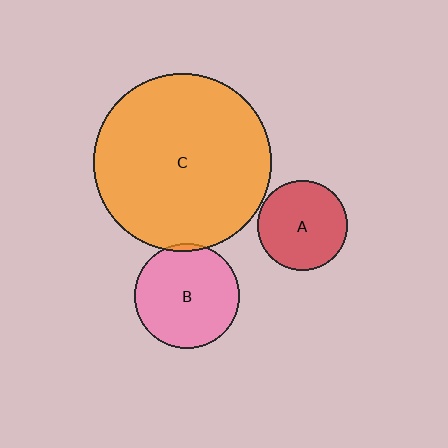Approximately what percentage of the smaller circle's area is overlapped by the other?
Approximately 5%.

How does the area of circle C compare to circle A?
Approximately 3.9 times.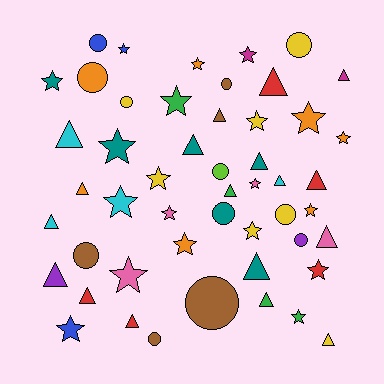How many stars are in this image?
There are 20 stars.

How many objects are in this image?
There are 50 objects.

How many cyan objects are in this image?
There are 4 cyan objects.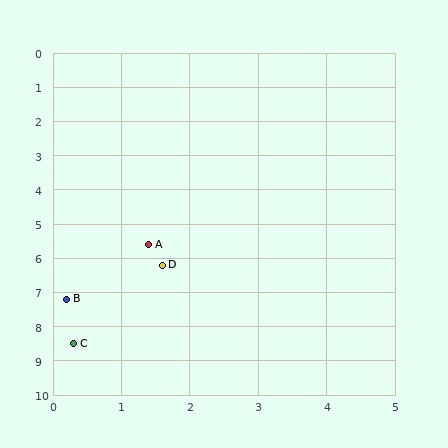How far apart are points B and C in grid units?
Points B and C are about 1.3 grid units apart.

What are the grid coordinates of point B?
Point B is at approximately (0.2, 7.2).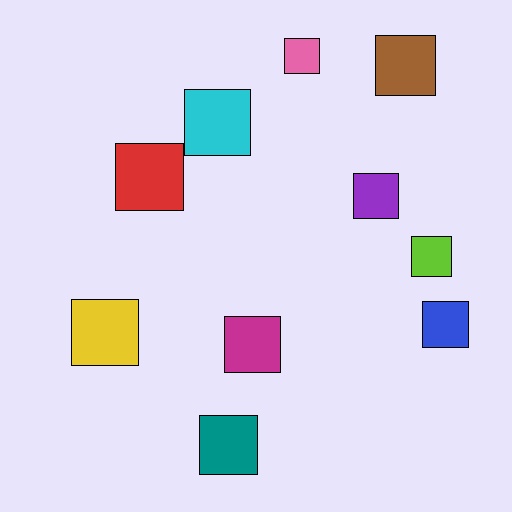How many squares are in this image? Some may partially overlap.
There are 10 squares.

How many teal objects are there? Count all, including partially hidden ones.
There is 1 teal object.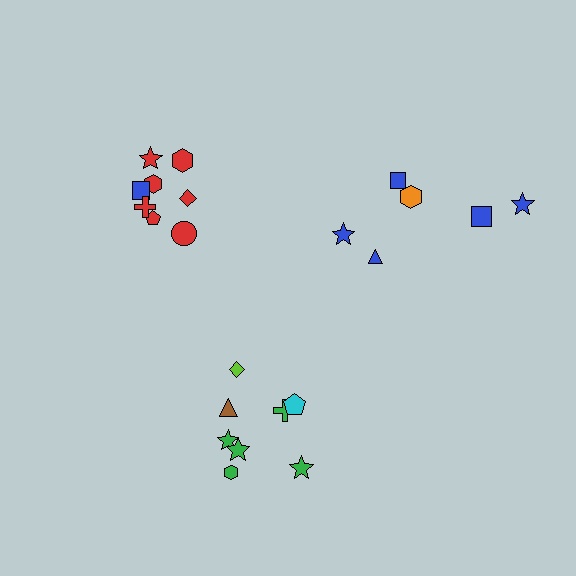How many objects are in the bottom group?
There are 8 objects.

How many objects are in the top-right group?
There are 6 objects.